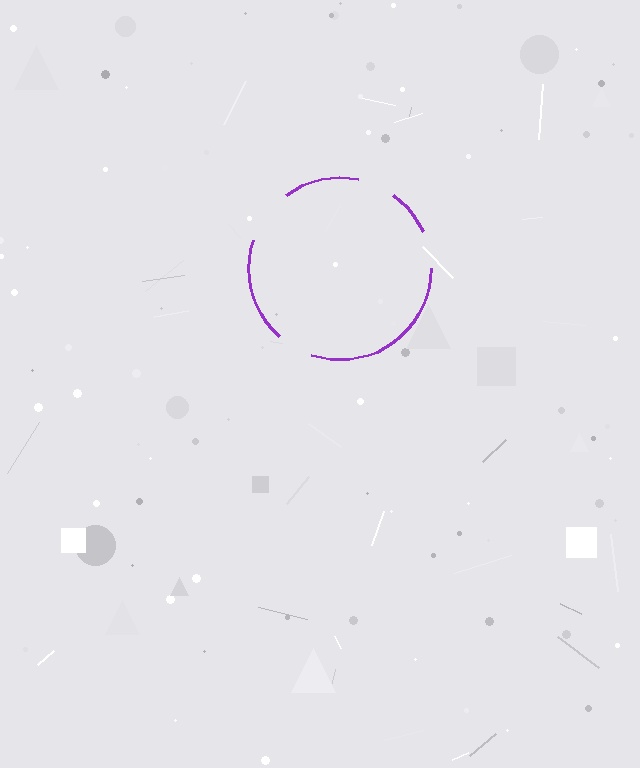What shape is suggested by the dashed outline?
The dashed outline suggests a circle.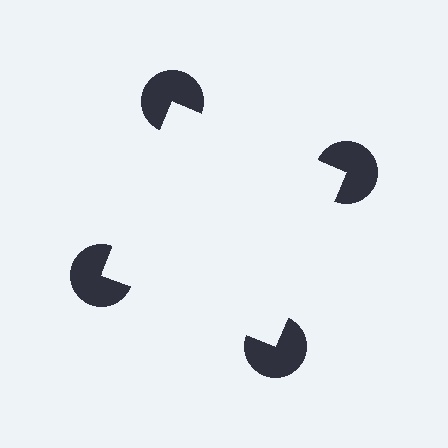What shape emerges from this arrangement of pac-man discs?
An illusory square — its edges are inferred from the aligned wedge cuts in the pac-man discs, not physically drawn.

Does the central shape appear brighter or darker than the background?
It typically appears slightly brighter than the background, even though no actual brightness change is drawn.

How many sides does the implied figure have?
4 sides.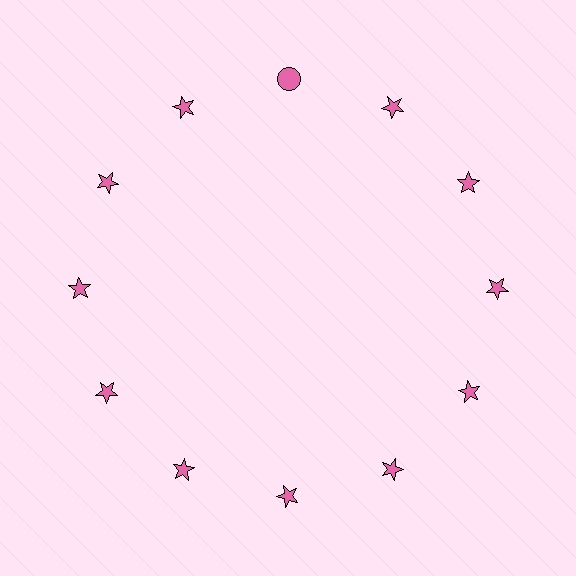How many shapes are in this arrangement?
There are 12 shapes arranged in a ring pattern.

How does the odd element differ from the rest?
It has a different shape: circle instead of star.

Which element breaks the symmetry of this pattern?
The pink circle at roughly the 12 o'clock position breaks the symmetry. All other shapes are pink stars.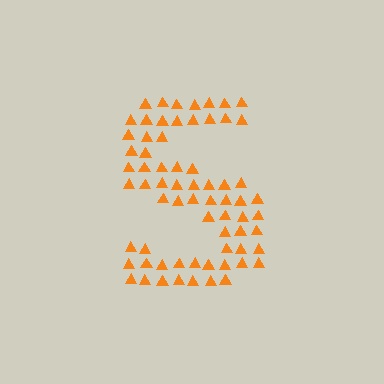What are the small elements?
The small elements are triangles.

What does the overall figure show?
The overall figure shows the letter S.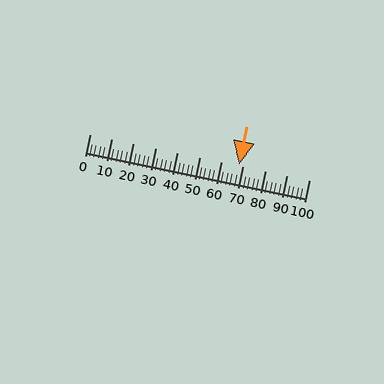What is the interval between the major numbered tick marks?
The major tick marks are spaced 10 units apart.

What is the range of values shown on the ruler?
The ruler shows values from 0 to 100.